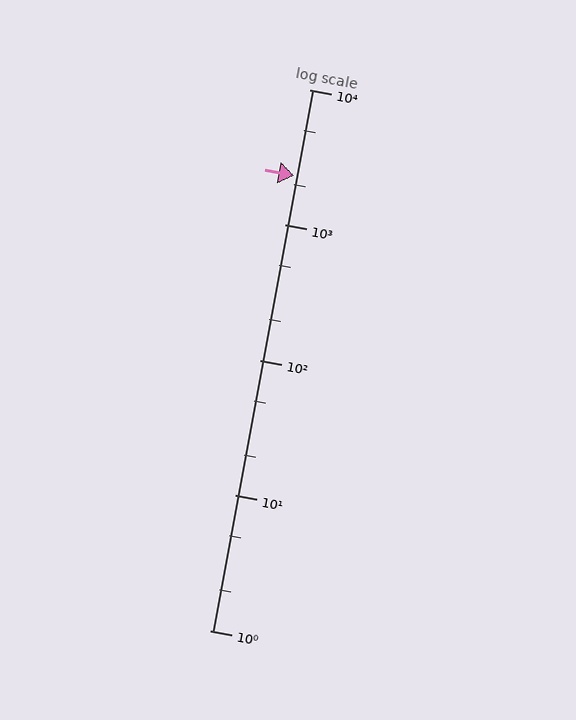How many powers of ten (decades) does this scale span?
The scale spans 4 decades, from 1 to 10000.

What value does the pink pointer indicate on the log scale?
The pointer indicates approximately 2300.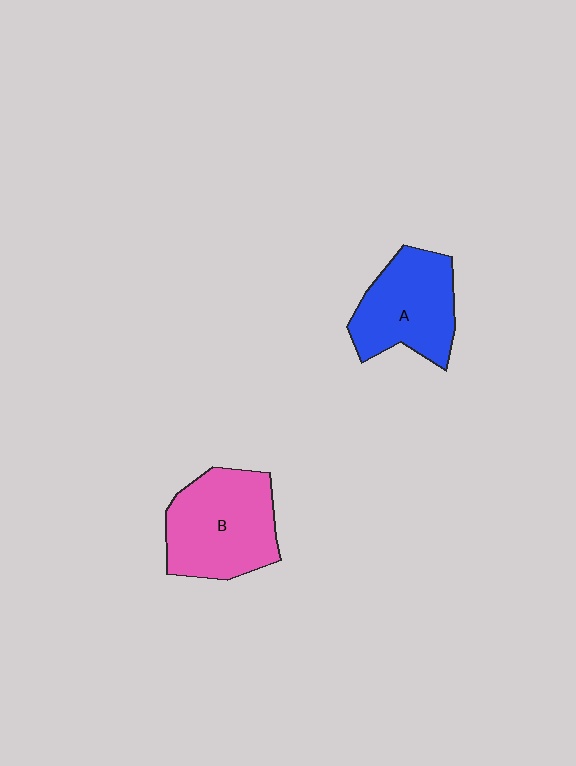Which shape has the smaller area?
Shape A (blue).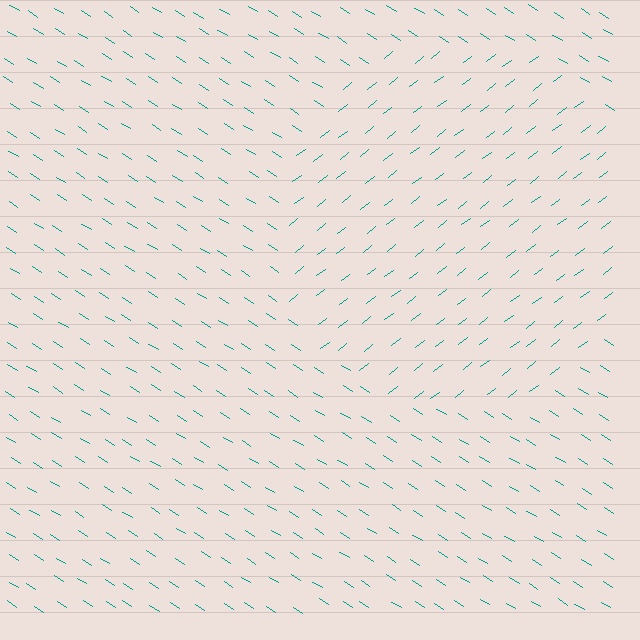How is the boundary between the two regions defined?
The boundary is defined purely by a change in line orientation (approximately 70 degrees difference). All lines are the same color and thickness.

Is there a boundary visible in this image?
Yes, there is a texture boundary formed by a change in line orientation.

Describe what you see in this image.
The image is filled with small teal line segments. A circle region in the image has lines oriented differently from the surrounding lines, creating a visible texture boundary.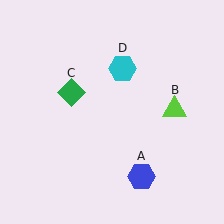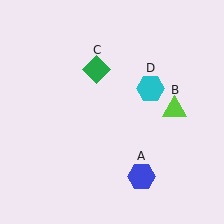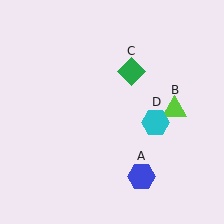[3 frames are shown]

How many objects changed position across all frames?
2 objects changed position: green diamond (object C), cyan hexagon (object D).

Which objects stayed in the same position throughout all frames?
Blue hexagon (object A) and lime triangle (object B) remained stationary.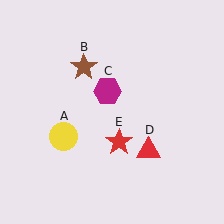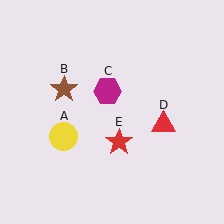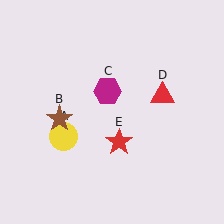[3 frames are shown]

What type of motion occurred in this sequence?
The brown star (object B), red triangle (object D) rotated counterclockwise around the center of the scene.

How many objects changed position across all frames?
2 objects changed position: brown star (object B), red triangle (object D).